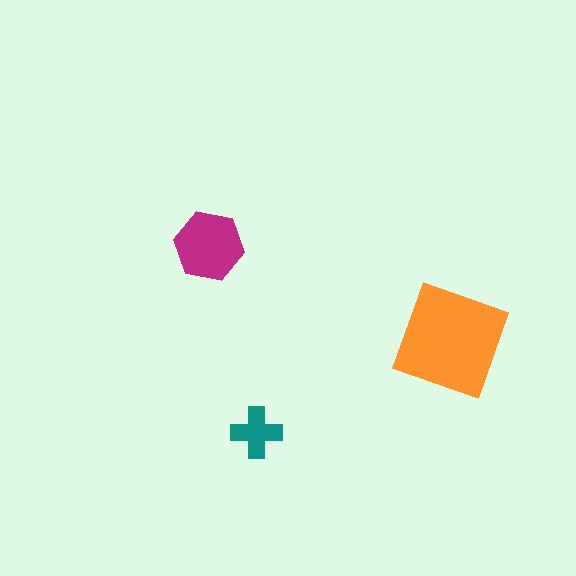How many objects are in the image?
There are 3 objects in the image.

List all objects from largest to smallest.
The orange diamond, the magenta hexagon, the teal cross.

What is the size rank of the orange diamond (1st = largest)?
1st.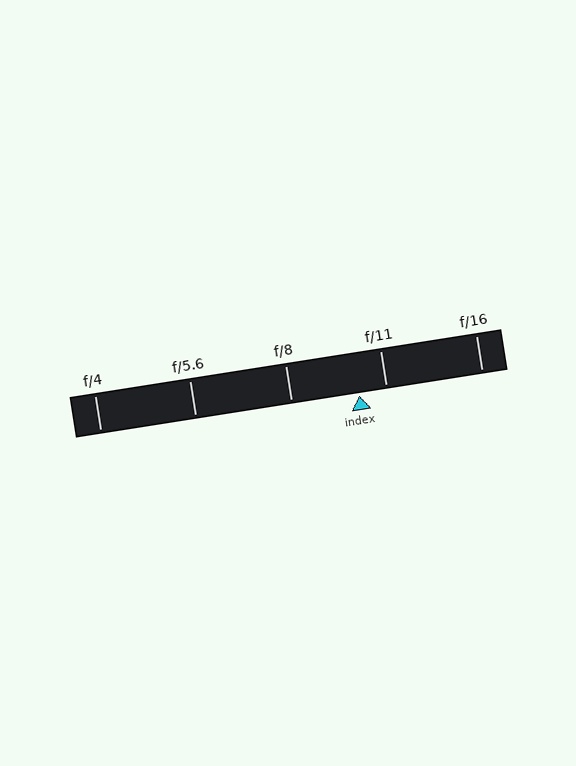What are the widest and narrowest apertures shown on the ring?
The widest aperture shown is f/4 and the narrowest is f/16.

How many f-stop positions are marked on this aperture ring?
There are 5 f-stop positions marked.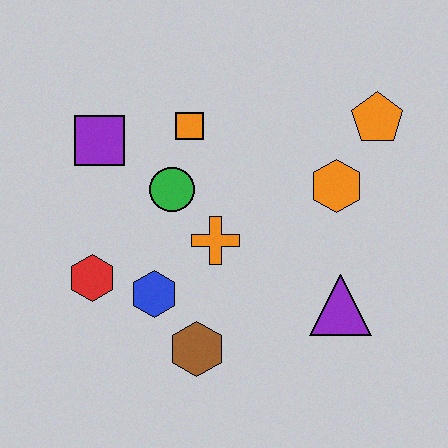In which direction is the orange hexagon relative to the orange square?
The orange hexagon is to the right of the orange square.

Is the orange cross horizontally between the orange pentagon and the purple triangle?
No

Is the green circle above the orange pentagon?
No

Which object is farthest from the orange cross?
The orange pentagon is farthest from the orange cross.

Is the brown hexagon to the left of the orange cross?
Yes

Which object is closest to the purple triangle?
The orange hexagon is closest to the purple triangle.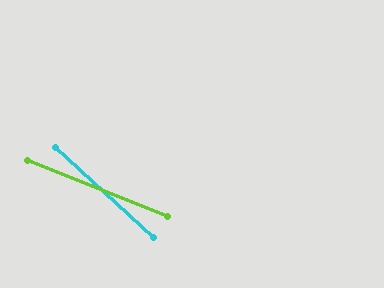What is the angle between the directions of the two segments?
Approximately 21 degrees.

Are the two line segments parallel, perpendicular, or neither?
Neither parallel nor perpendicular — they differ by about 21°.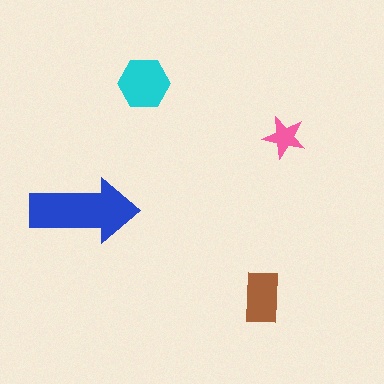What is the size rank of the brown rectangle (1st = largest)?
3rd.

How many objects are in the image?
There are 4 objects in the image.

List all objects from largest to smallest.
The blue arrow, the cyan hexagon, the brown rectangle, the pink star.